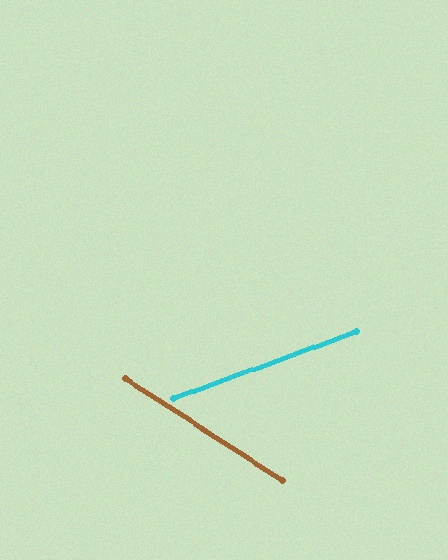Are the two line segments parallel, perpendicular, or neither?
Neither parallel nor perpendicular — they differ by about 53°.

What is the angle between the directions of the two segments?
Approximately 53 degrees.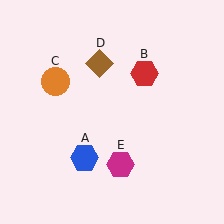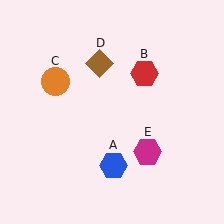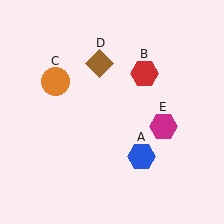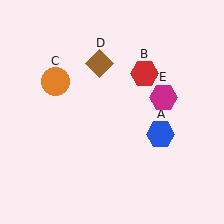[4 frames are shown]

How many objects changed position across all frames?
2 objects changed position: blue hexagon (object A), magenta hexagon (object E).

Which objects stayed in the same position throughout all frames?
Red hexagon (object B) and orange circle (object C) and brown diamond (object D) remained stationary.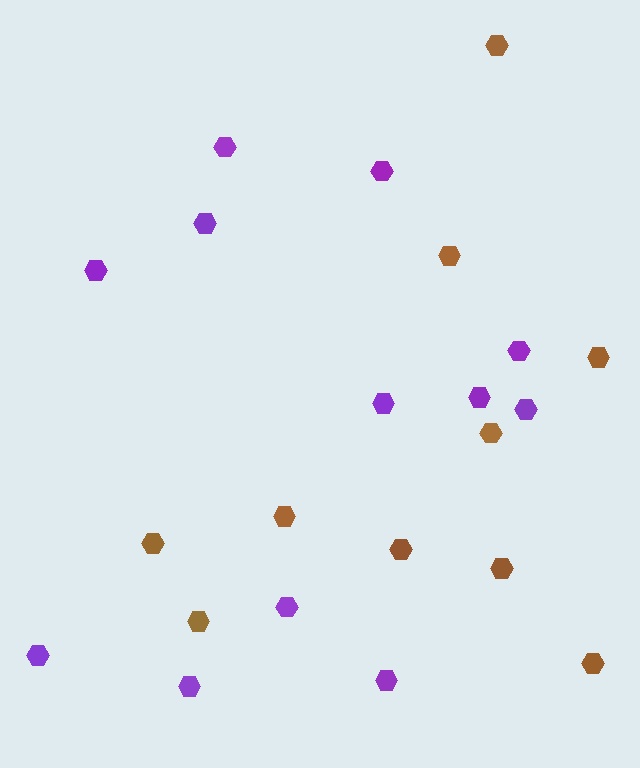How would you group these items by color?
There are 2 groups: one group of brown hexagons (10) and one group of purple hexagons (12).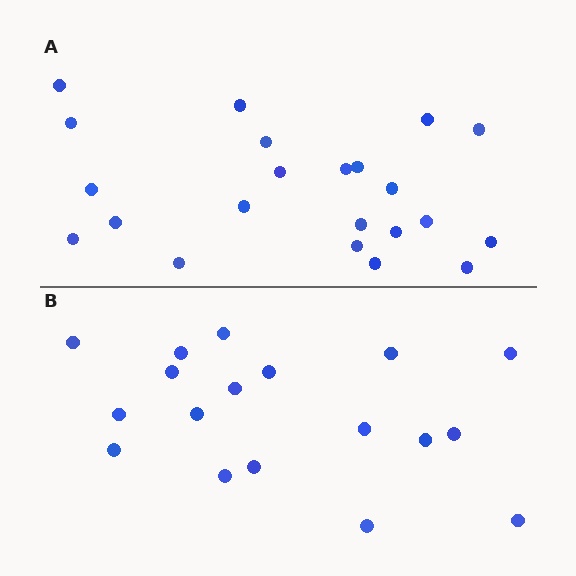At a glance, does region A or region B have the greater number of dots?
Region A (the top region) has more dots.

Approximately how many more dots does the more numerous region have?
Region A has about 4 more dots than region B.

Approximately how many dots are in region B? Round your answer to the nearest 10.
About 20 dots. (The exact count is 18, which rounds to 20.)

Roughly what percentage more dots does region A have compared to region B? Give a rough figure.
About 20% more.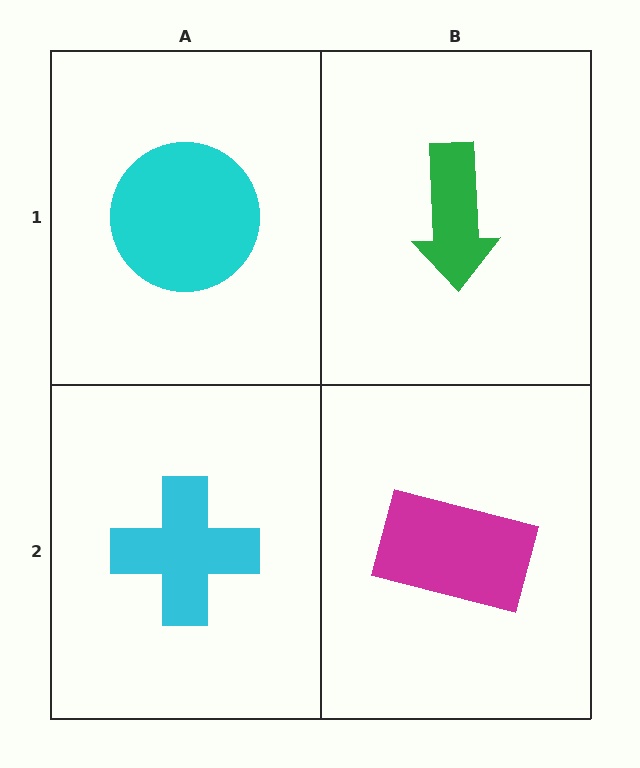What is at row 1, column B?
A green arrow.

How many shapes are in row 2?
2 shapes.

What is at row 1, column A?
A cyan circle.